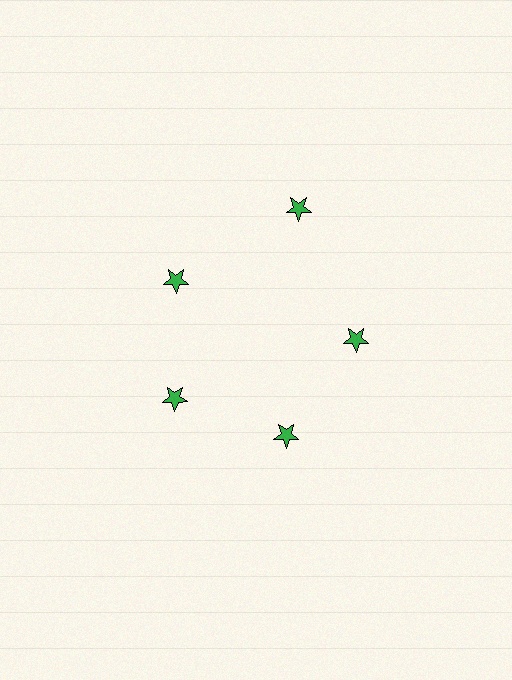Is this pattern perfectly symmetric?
No. The 5 green stars are arranged in a ring, but one element near the 1 o'clock position is pushed outward from the center, breaking the 5-fold rotational symmetry.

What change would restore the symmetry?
The symmetry would be restored by moving it inward, back onto the ring so that all 5 stars sit at equal angles and equal distance from the center.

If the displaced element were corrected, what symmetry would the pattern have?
It would have 5-fold rotational symmetry — the pattern would map onto itself every 72 degrees.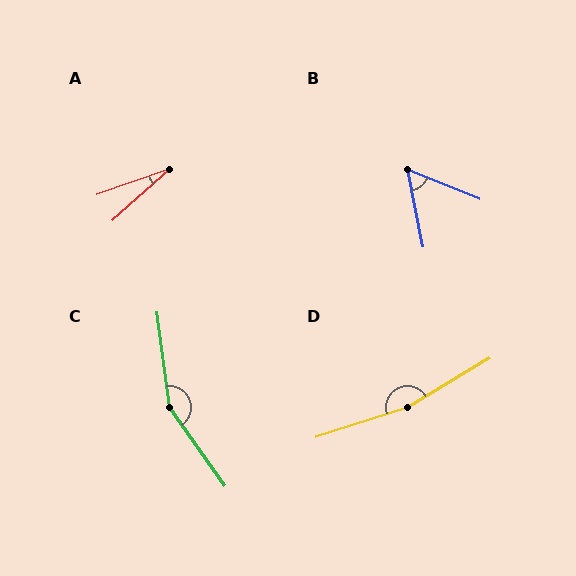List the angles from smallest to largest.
A (23°), B (56°), C (152°), D (167°).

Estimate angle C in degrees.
Approximately 152 degrees.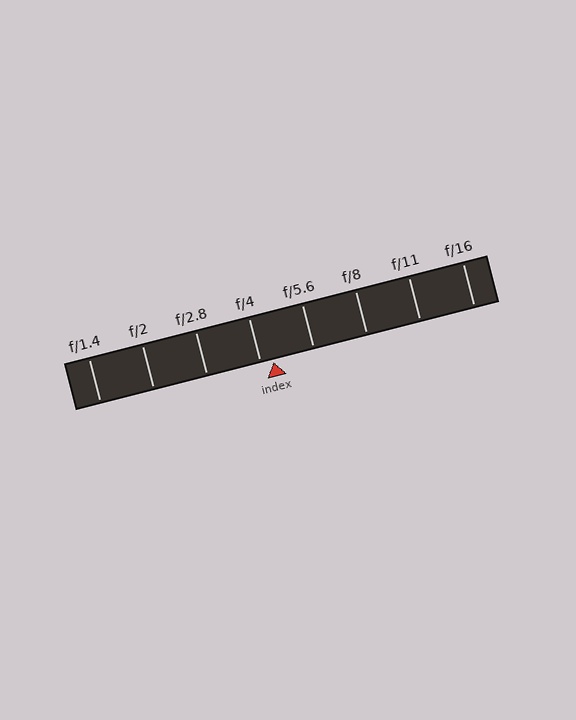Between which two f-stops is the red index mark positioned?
The index mark is between f/4 and f/5.6.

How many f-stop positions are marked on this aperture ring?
There are 8 f-stop positions marked.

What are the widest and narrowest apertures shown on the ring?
The widest aperture shown is f/1.4 and the narrowest is f/16.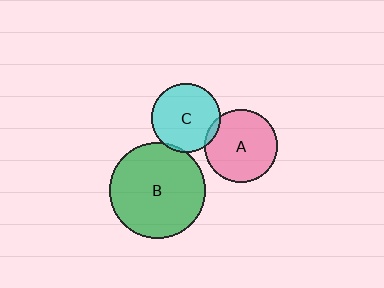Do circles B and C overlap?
Yes.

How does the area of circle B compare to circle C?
Approximately 1.9 times.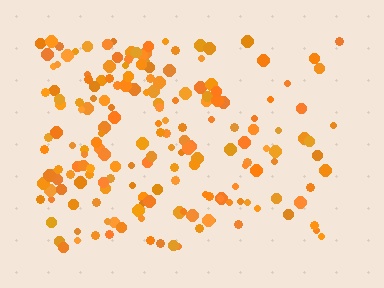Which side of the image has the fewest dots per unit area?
The right.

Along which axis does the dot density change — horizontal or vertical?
Horizontal.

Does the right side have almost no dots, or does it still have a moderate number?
Still a moderate number, just noticeably fewer than the left.